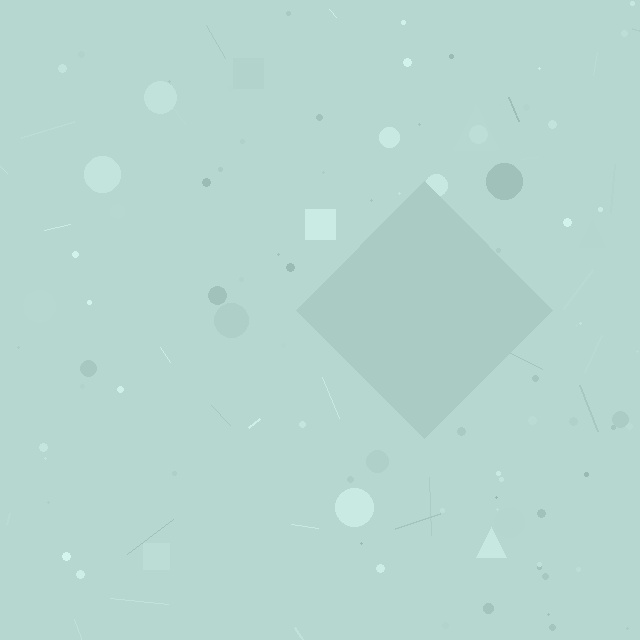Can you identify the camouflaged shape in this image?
The camouflaged shape is a diamond.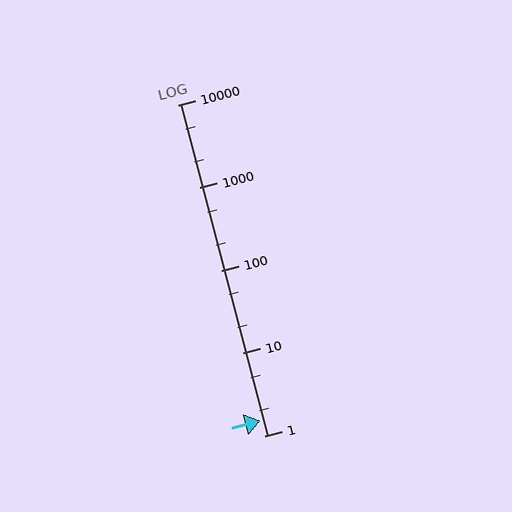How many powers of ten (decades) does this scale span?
The scale spans 4 decades, from 1 to 10000.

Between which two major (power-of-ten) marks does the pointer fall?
The pointer is between 1 and 10.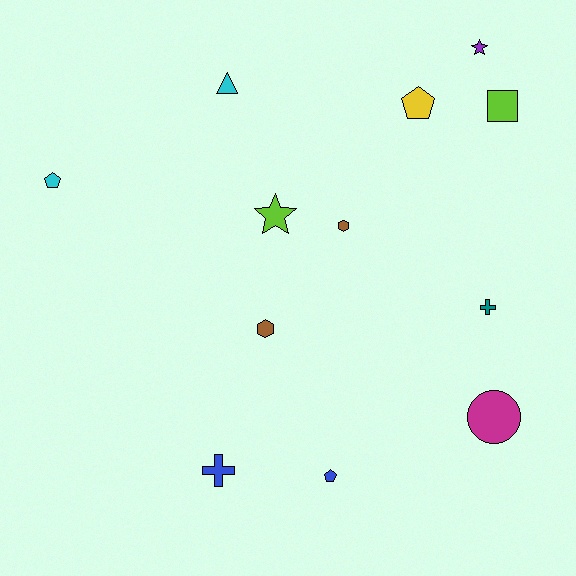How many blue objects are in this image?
There are 2 blue objects.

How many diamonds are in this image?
There are no diamonds.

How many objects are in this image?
There are 12 objects.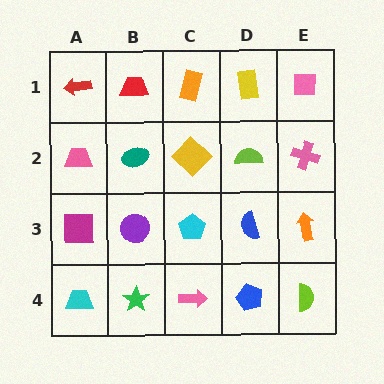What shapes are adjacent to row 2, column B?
A red trapezoid (row 1, column B), a purple circle (row 3, column B), a pink trapezoid (row 2, column A), a yellow diamond (row 2, column C).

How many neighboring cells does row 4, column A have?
2.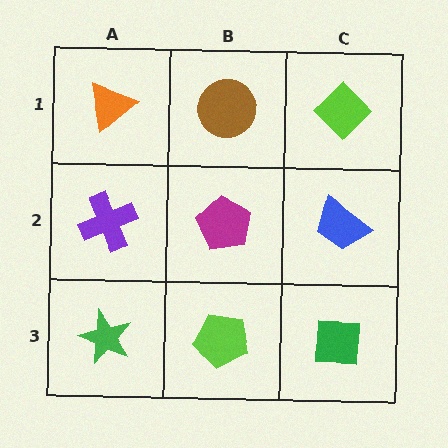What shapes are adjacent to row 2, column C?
A lime diamond (row 1, column C), a green square (row 3, column C), a magenta pentagon (row 2, column B).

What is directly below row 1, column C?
A blue trapezoid.